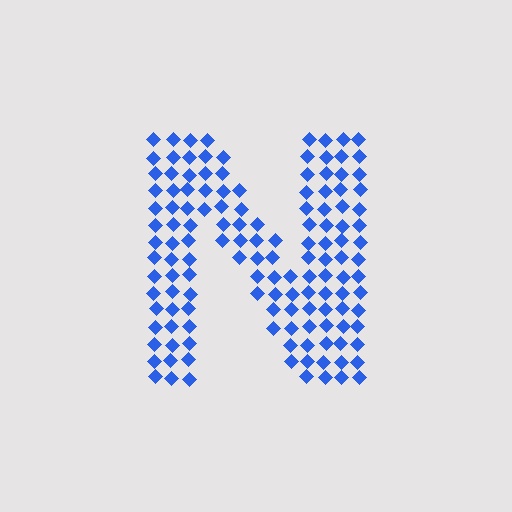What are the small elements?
The small elements are diamonds.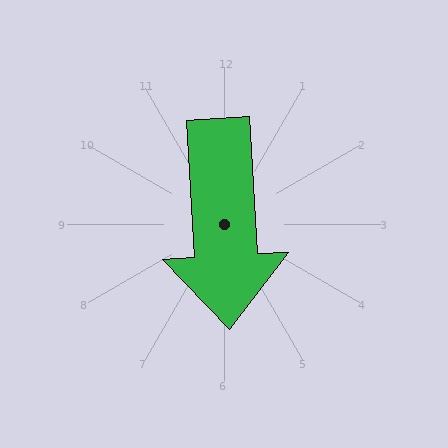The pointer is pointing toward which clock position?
Roughly 6 o'clock.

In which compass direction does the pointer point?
South.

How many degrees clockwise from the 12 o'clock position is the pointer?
Approximately 177 degrees.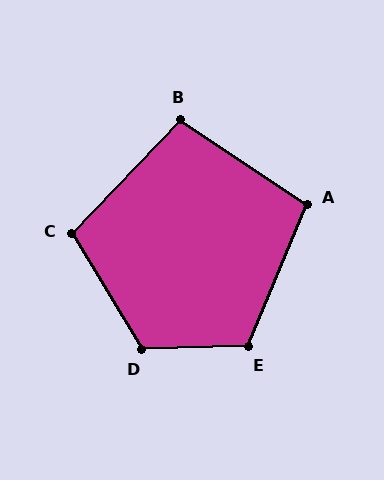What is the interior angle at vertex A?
Approximately 101 degrees (obtuse).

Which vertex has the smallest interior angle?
B, at approximately 100 degrees.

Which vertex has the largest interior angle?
D, at approximately 120 degrees.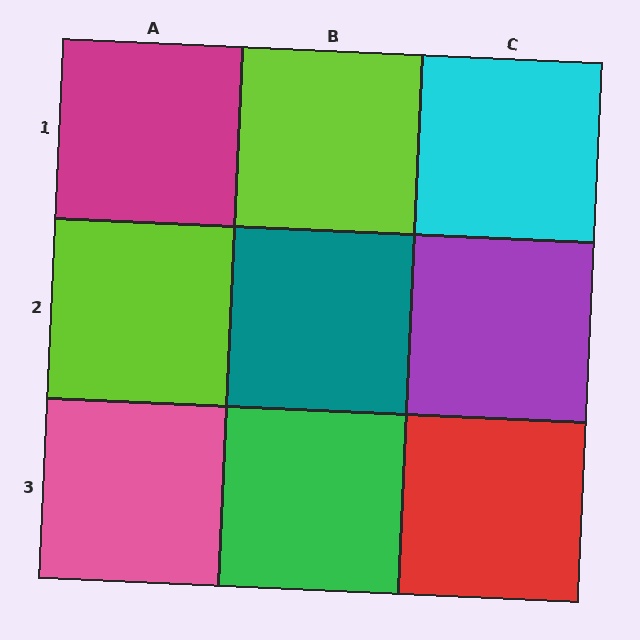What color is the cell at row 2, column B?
Teal.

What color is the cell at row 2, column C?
Purple.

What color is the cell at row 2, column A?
Lime.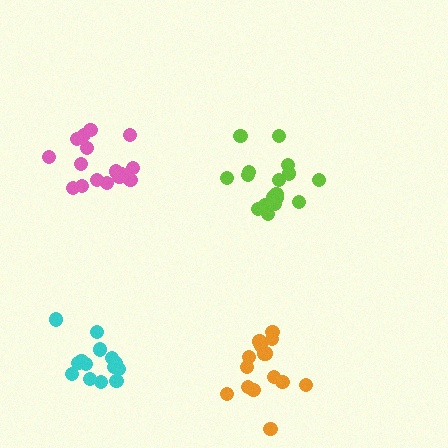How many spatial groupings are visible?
There are 4 spatial groupings.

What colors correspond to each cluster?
The clusters are colored: lime, orange, pink, cyan.